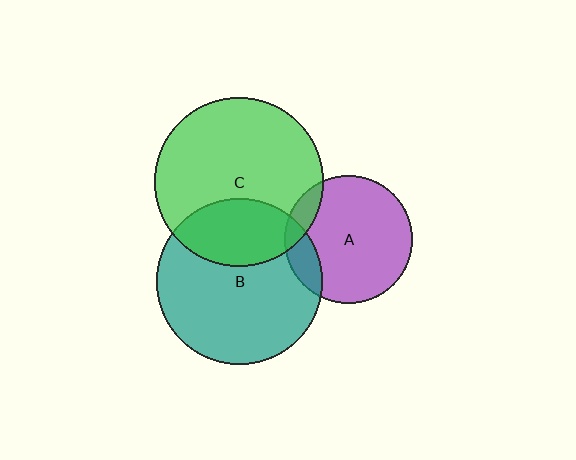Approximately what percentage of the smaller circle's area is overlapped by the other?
Approximately 10%.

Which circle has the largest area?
Circle C (green).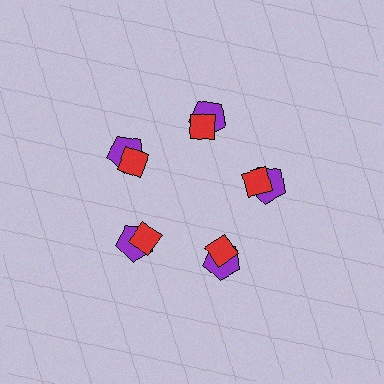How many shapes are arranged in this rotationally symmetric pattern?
There are 10 shapes, arranged in 5 groups of 2.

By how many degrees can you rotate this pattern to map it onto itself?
The pattern maps onto itself every 72 degrees of rotation.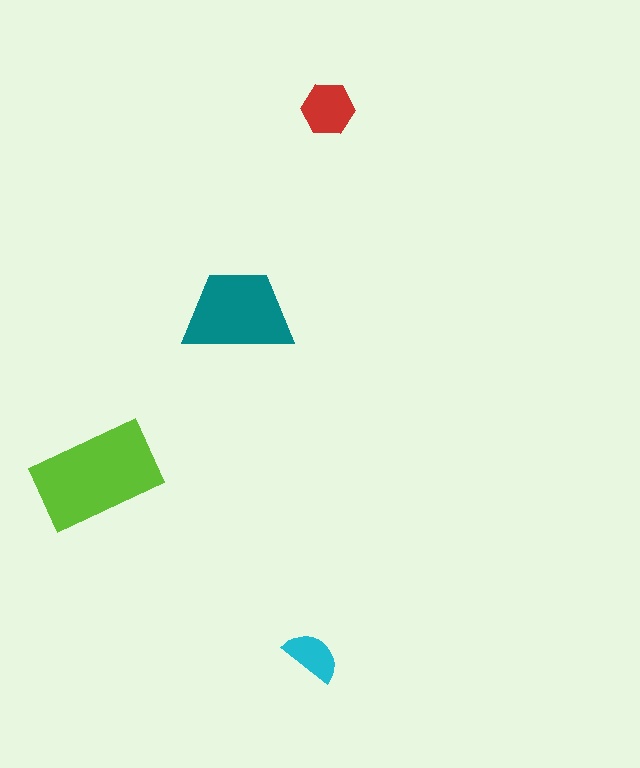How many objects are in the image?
There are 4 objects in the image.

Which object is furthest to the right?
The red hexagon is rightmost.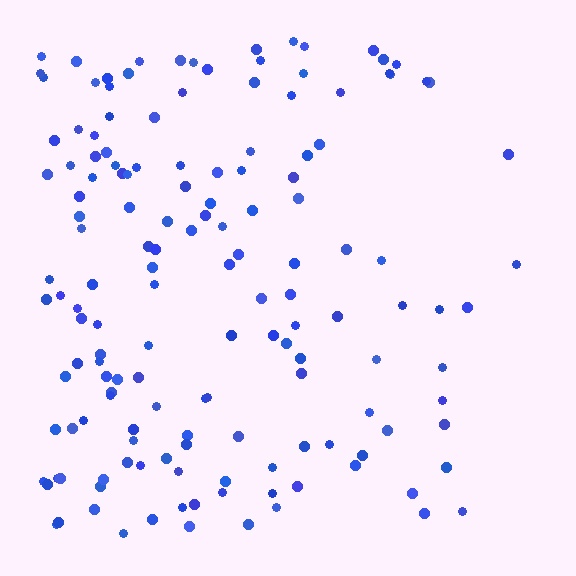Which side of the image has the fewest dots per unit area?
The right.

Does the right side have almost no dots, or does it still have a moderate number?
Still a moderate number, just noticeably fewer than the left.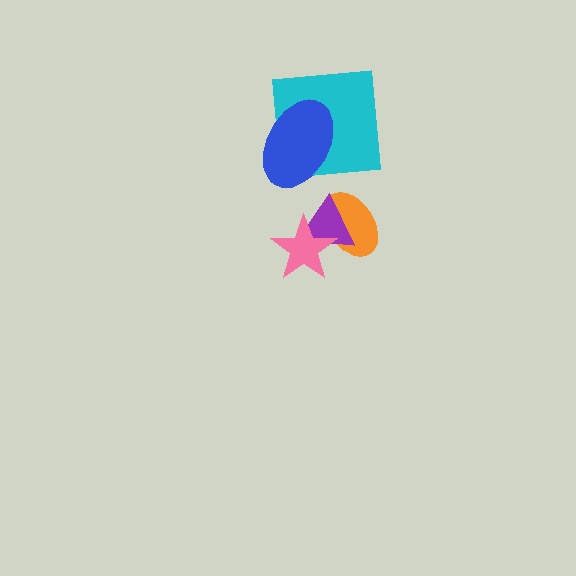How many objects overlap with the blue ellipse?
1 object overlaps with the blue ellipse.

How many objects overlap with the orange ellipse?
2 objects overlap with the orange ellipse.